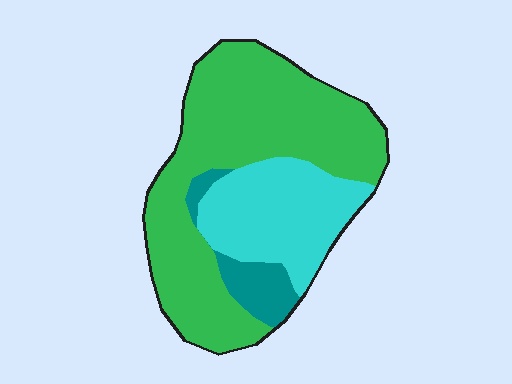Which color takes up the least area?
Teal, at roughly 10%.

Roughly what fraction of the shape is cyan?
Cyan takes up about one quarter (1/4) of the shape.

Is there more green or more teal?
Green.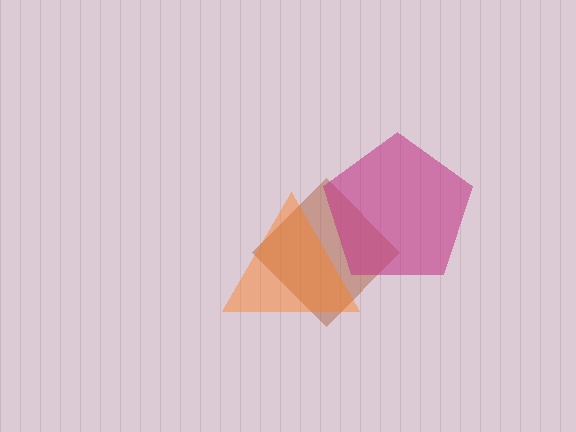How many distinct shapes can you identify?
There are 3 distinct shapes: a brown diamond, an orange triangle, a magenta pentagon.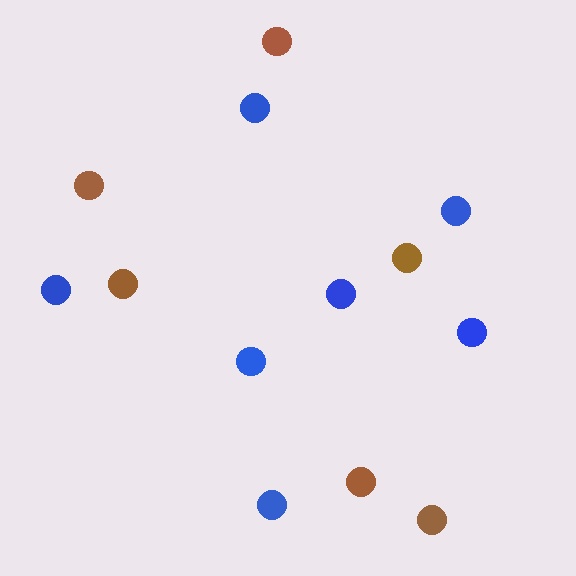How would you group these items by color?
There are 2 groups: one group of brown circles (6) and one group of blue circles (7).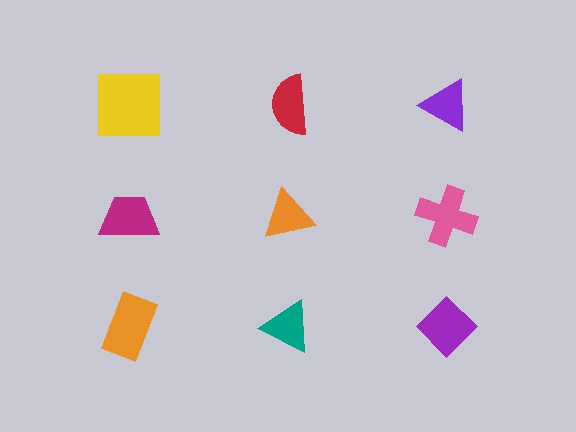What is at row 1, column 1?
A yellow square.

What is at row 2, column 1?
A magenta trapezoid.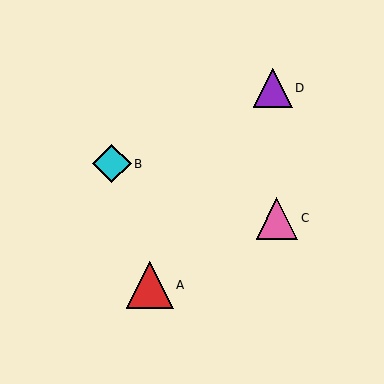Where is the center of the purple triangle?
The center of the purple triangle is at (273, 88).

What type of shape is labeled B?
Shape B is a cyan diamond.